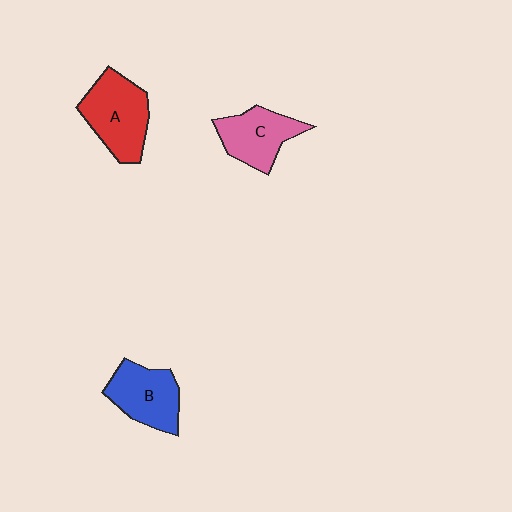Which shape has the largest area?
Shape A (red).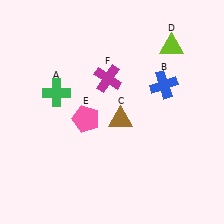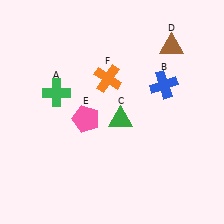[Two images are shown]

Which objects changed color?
C changed from brown to green. D changed from lime to brown. F changed from magenta to orange.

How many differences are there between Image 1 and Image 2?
There are 3 differences between the two images.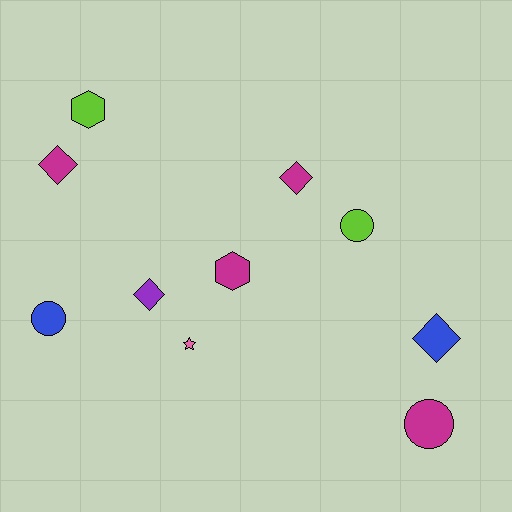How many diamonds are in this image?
There are 4 diamonds.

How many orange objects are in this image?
There are no orange objects.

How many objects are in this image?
There are 10 objects.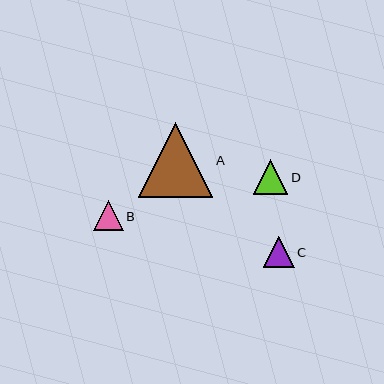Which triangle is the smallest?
Triangle B is the smallest with a size of approximately 30 pixels.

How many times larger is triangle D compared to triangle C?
Triangle D is approximately 1.1 times the size of triangle C.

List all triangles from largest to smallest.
From largest to smallest: A, D, C, B.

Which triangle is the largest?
Triangle A is the largest with a size of approximately 75 pixels.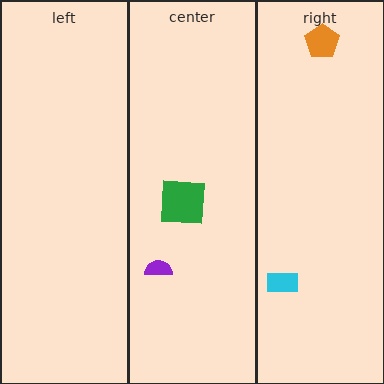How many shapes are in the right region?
2.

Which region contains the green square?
The center region.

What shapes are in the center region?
The purple semicircle, the green square.